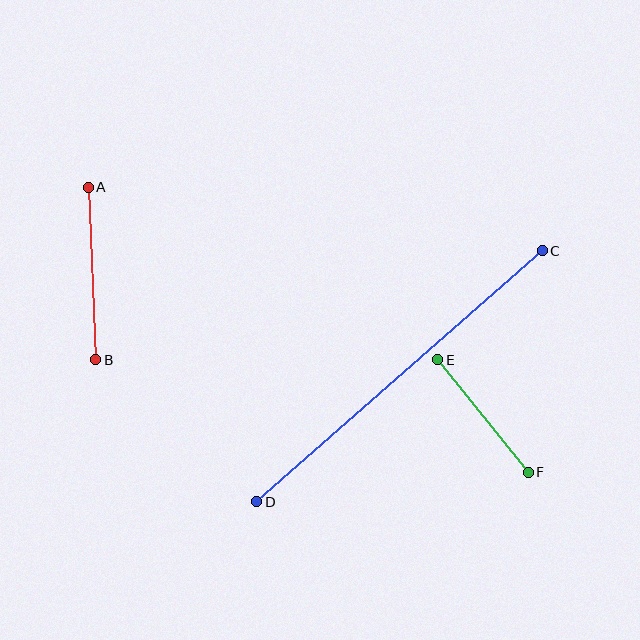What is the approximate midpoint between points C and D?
The midpoint is at approximately (400, 376) pixels.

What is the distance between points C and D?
The distance is approximately 380 pixels.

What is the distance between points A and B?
The distance is approximately 173 pixels.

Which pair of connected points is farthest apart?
Points C and D are farthest apart.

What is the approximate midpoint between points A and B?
The midpoint is at approximately (92, 274) pixels.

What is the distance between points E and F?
The distance is approximately 144 pixels.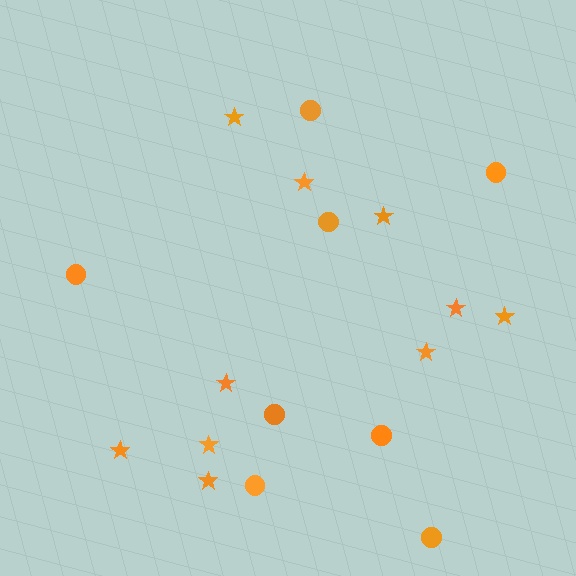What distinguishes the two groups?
There are 2 groups: one group of circles (8) and one group of stars (10).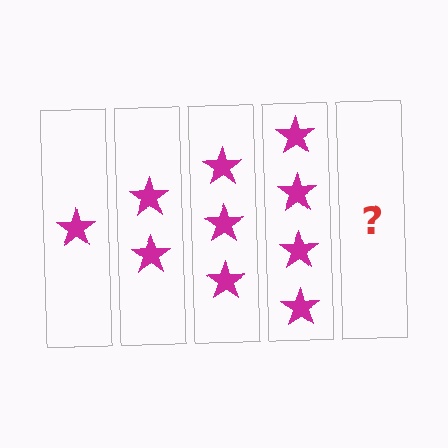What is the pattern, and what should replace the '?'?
The pattern is that each step adds one more star. The '?' should be 5 stars.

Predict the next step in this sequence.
The next step is 5 stars.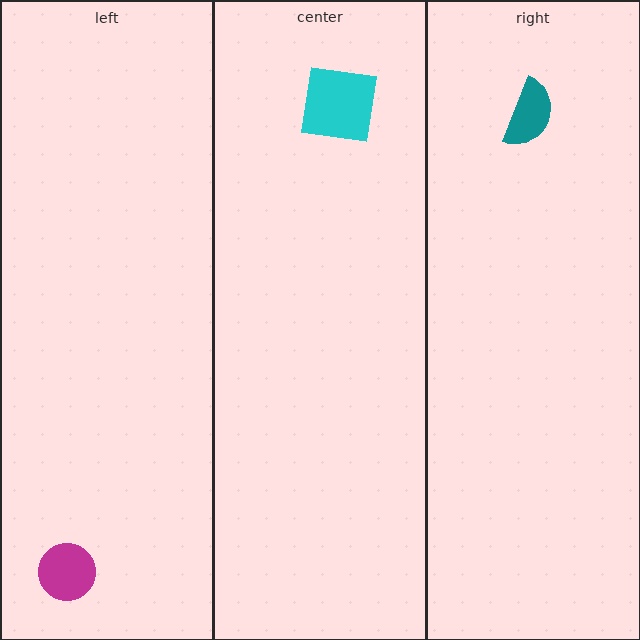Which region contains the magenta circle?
The left region.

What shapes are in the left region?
The magenta circle.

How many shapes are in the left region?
1.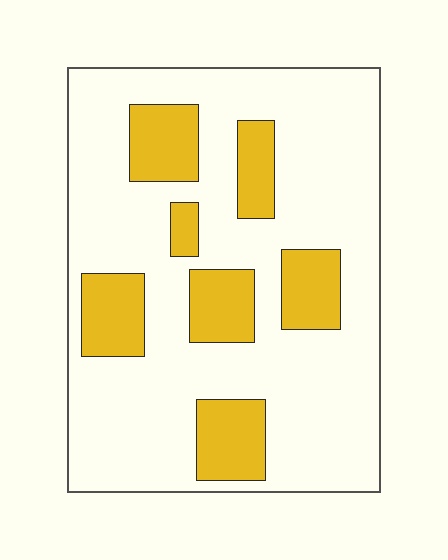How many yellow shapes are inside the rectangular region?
7.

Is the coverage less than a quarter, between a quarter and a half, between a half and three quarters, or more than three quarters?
Less than a quarter.